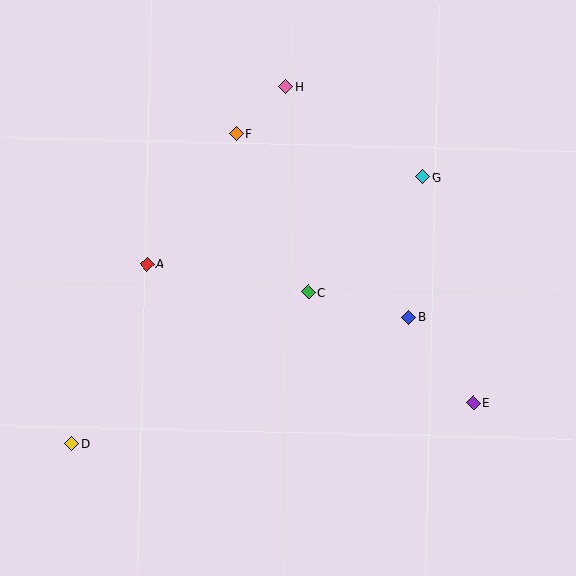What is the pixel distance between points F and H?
The distance between F and H is 68 pixels.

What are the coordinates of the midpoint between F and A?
The midpoint between F and A is at (191, 199).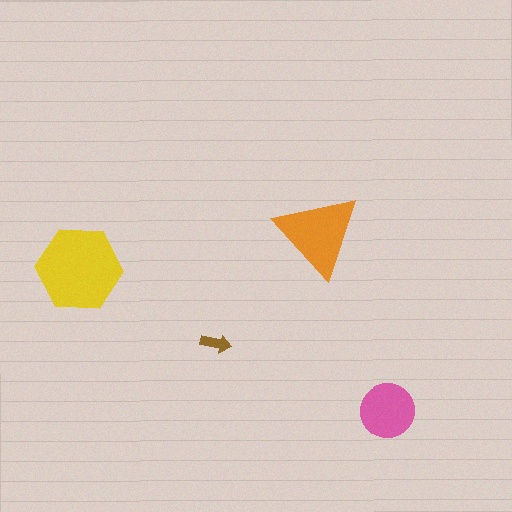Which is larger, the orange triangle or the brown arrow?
The orange triangle.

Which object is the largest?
The yellow hexagon.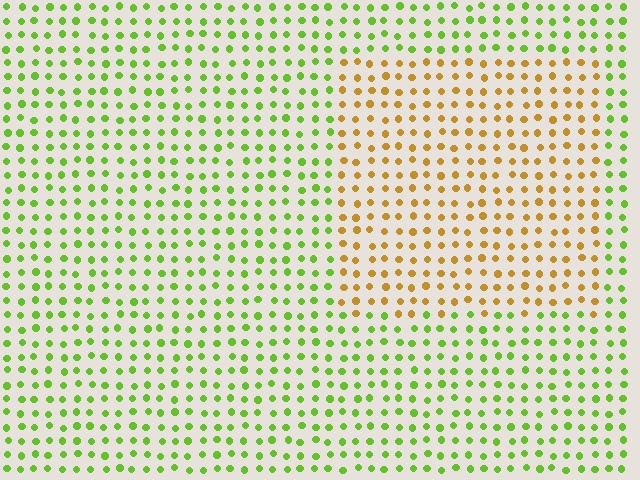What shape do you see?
I see a rectangle.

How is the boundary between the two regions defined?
The boundary is defined purely by a slight shift in hue (about 57 degrees). Spacing, size, and orientation are identical on both sides.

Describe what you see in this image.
The image is filled with small lime elements in a uniform arrangement. A rectangle-shaped region is visible where the elements are tinted to a slightly different hue, forming a subtle color boundary.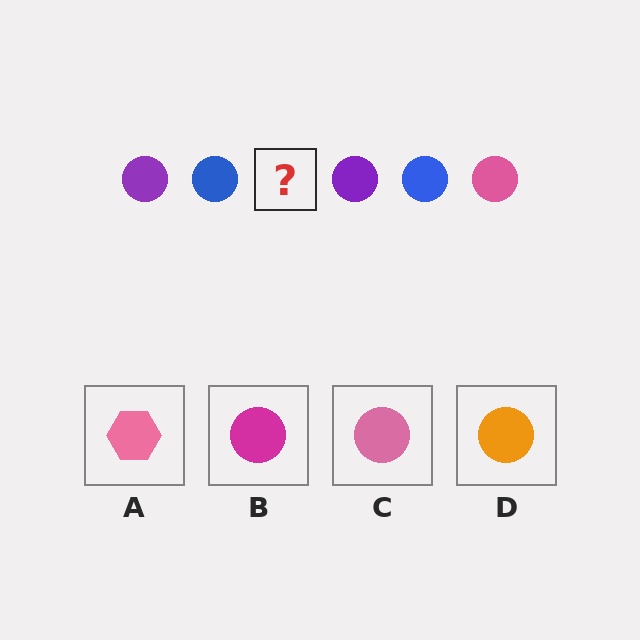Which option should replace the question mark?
Option C.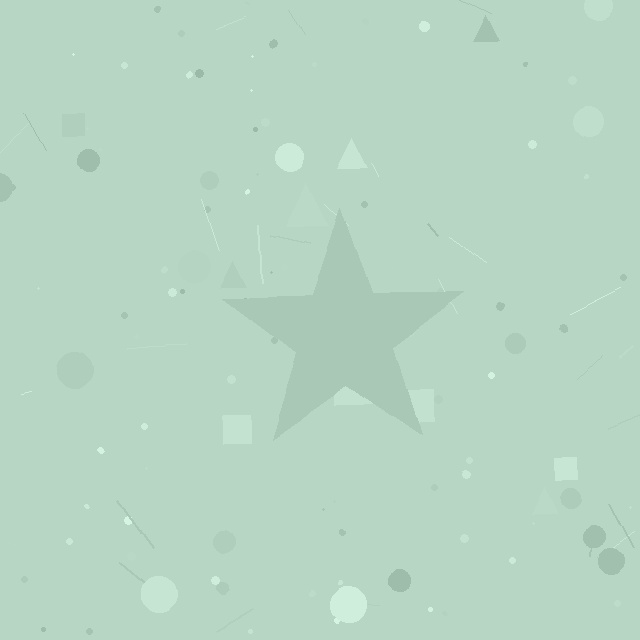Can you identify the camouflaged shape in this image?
The camouflaged shape is a star.